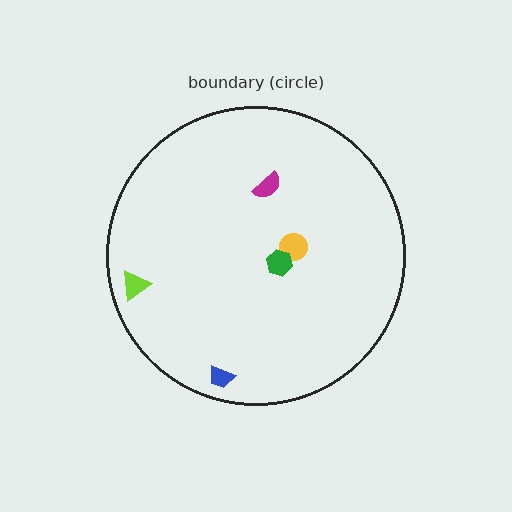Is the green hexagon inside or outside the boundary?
Inside.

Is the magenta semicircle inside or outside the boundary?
Inside.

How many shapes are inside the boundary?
5 inside, 0 outside.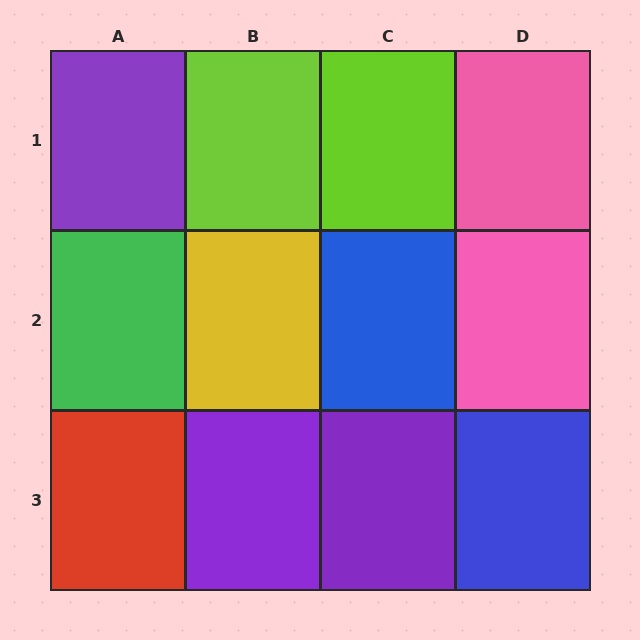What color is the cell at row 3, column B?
Purple.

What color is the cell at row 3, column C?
Purple.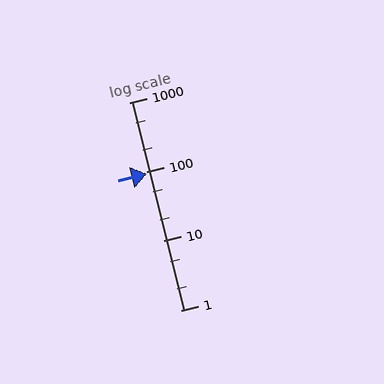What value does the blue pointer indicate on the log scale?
The pointer indicates approximately 94.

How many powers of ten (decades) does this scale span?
The scale spans 3 decades, from 1 to 1000.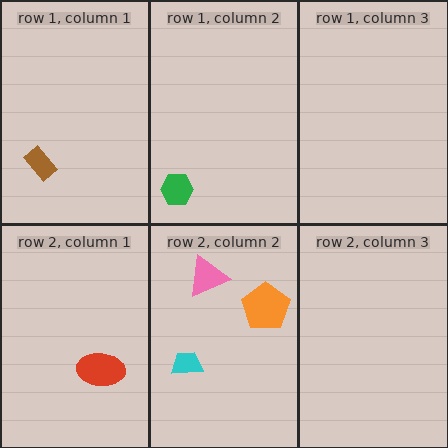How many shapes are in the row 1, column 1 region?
1.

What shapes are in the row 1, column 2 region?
The green hexagon.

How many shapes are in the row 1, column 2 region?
1.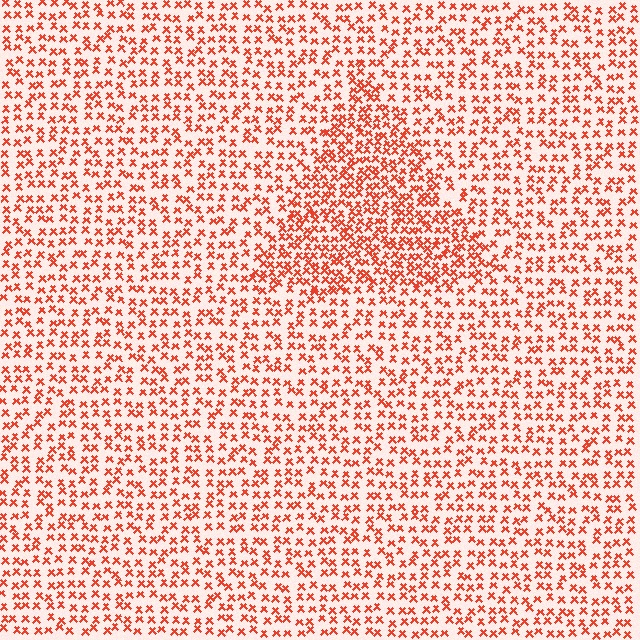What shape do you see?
I see a triangle.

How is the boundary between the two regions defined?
The boundary is defined by a change in element density (approximately 1.7x ratio). All elements are the same color, size, and shape.